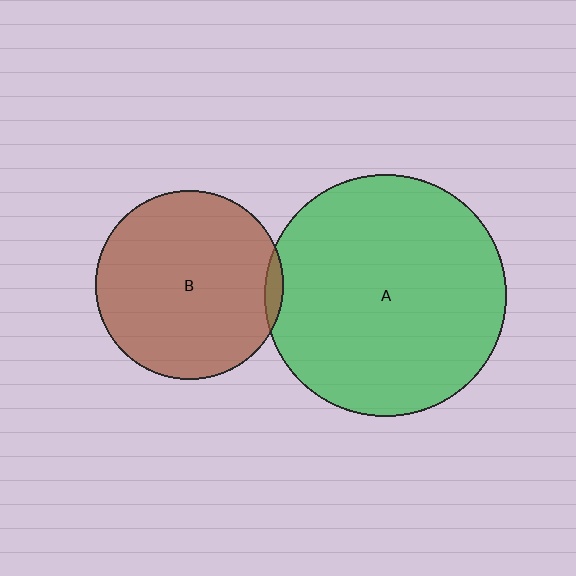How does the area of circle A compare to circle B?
Approximately 1.6 times.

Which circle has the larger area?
Circle A (green).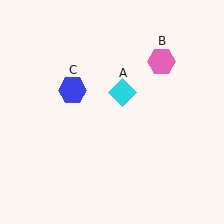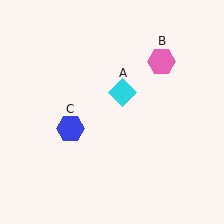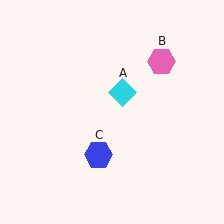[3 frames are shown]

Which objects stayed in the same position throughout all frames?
Cyan diamond (object A) and pink hexagon (object B) remained stationary.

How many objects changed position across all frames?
1 object changed position: blue hexagon (object C).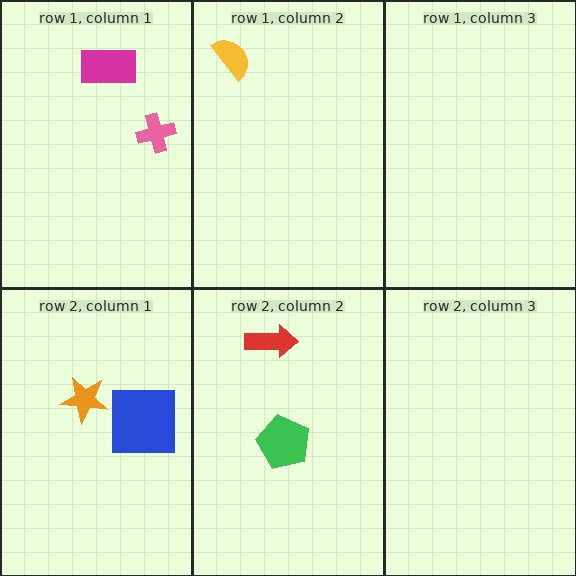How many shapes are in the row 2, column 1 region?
2.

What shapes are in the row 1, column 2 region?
The yellow semicircle.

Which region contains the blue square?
The row 2, column 1 region.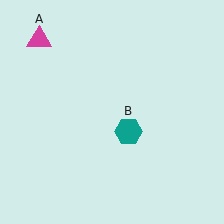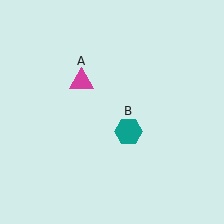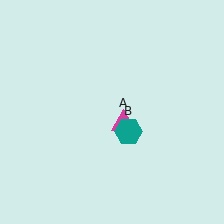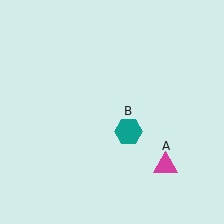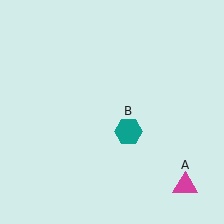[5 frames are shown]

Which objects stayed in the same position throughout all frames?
Teal hexagon (object B) remained stationary.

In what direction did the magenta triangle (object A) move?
The magenta triangle (object A) moved down and to the right.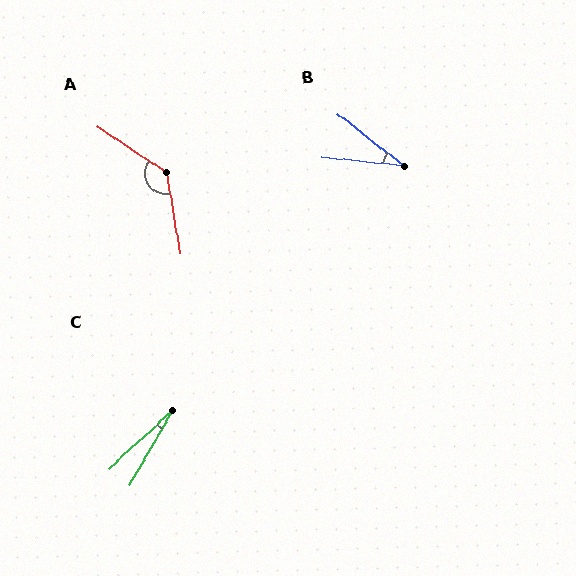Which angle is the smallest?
C, at approximately 18 degrees.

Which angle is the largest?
A, at approximately 133 degrees.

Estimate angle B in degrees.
Approximately 32 degrees.